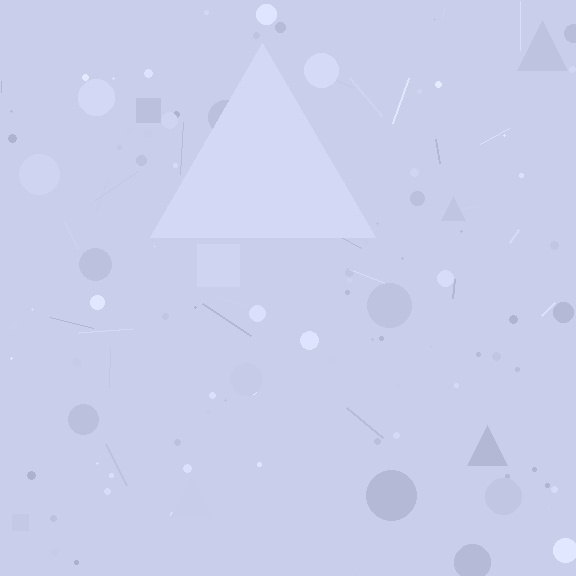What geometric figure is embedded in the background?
A triangle is embedded in the background.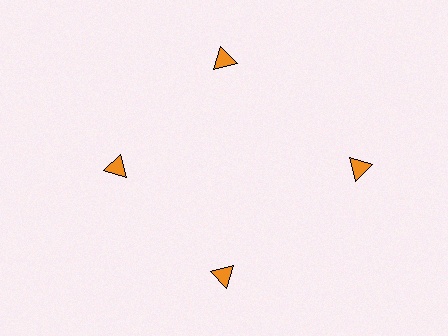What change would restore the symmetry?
The symmetry would be restored by moving it inward, back onto the ring so that all 4 triangles sit at equal angles and equal distance from the center.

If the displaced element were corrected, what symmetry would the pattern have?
It would have 4-fold rotational symmetry — the pattern would map onto itself every 90 degrees.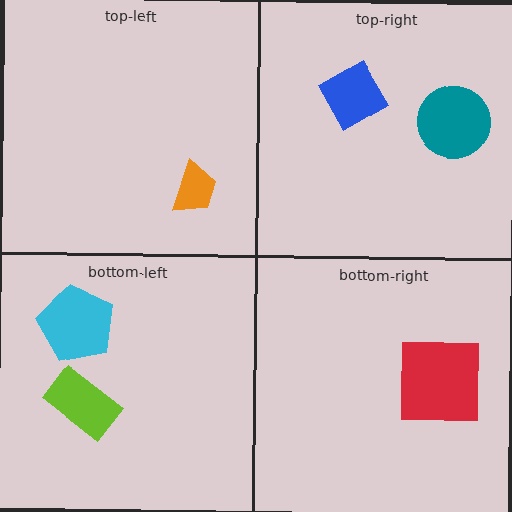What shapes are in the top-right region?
The teal circle, the blue diamond.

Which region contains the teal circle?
The top-right region.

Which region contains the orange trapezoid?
The top-left region.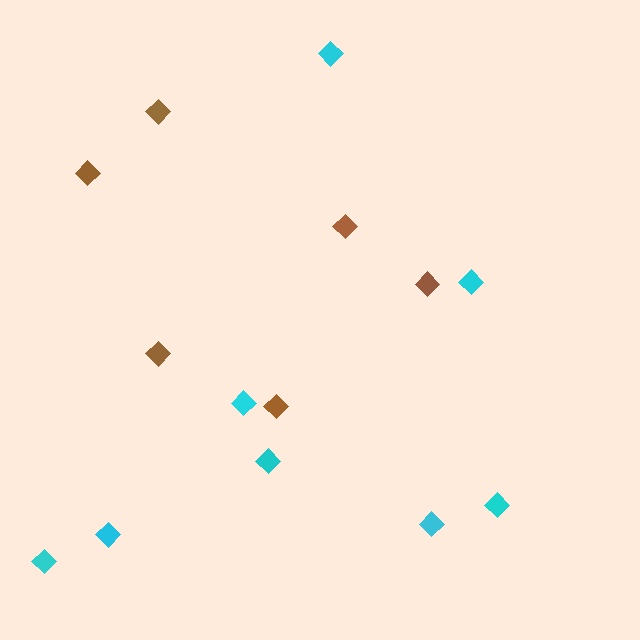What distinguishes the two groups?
There are 2 groups: one group of cyan diamonds (8) and one group of brown diamonds (6).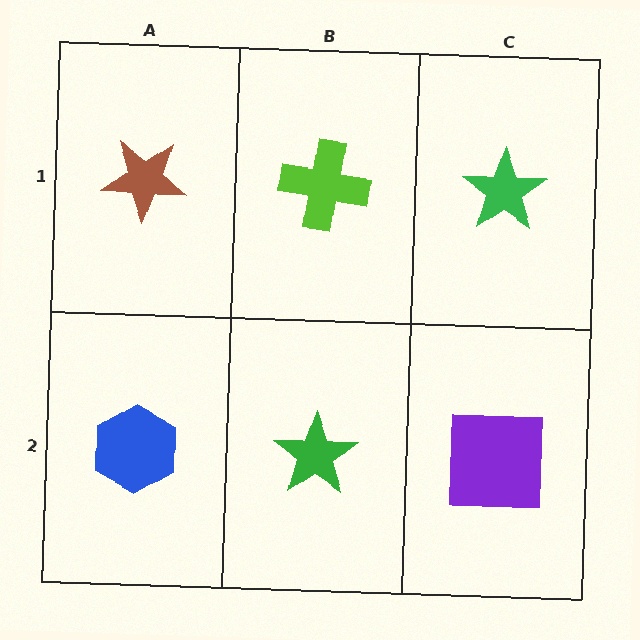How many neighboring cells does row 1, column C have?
2.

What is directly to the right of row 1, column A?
A lime cross.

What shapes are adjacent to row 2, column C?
A green star (row 1, column C), a green star (row 2, column B).